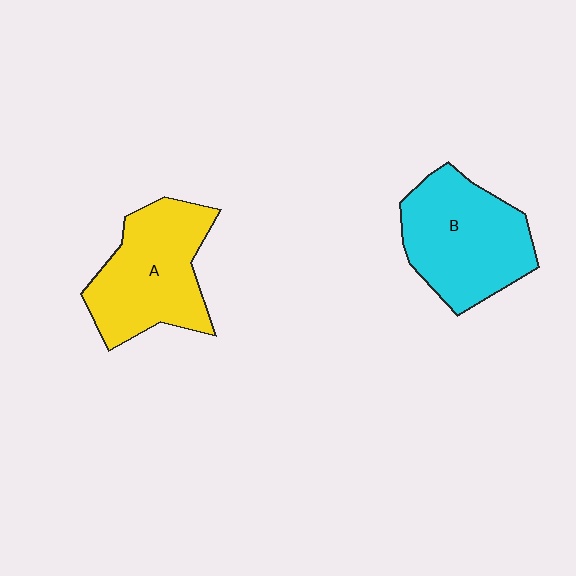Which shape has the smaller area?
Shape A (yellow).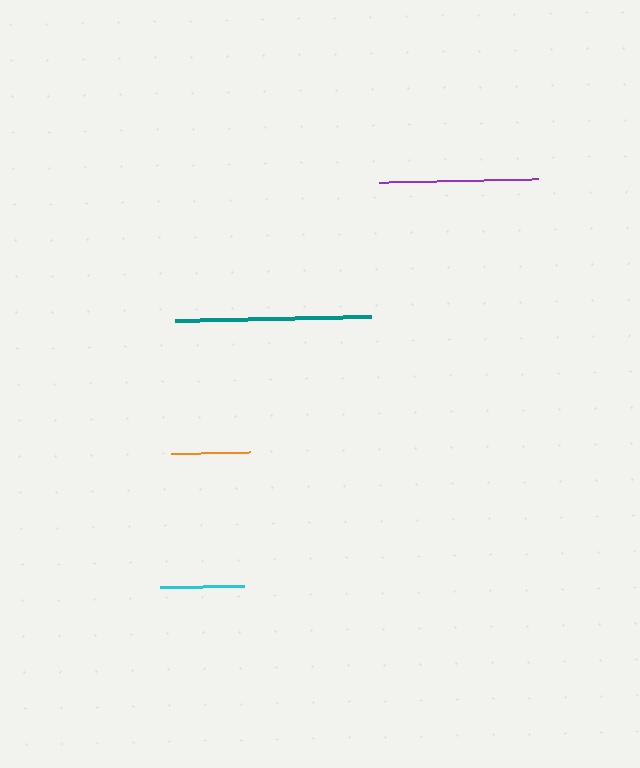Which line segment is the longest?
The teal line is the longest at approximately 196 pixels.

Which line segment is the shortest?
The orange line is the shortest at approximately 79 pixels.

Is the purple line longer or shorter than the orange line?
The purple line is longer than the orange line.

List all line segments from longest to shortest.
From longest to shortest: teal, purple, cyan, orange.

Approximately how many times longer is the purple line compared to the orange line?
The purple line is approximately 2.0 times the length of the orange line.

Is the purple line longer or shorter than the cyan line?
The purple line is longer than the cyan line.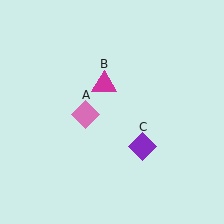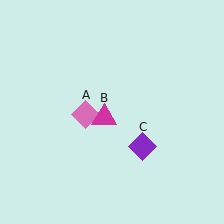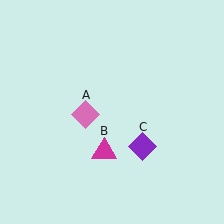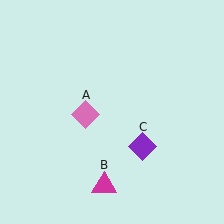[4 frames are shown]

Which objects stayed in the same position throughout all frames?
Pink diamond (object A) and purple diamond (object C) remained stationary.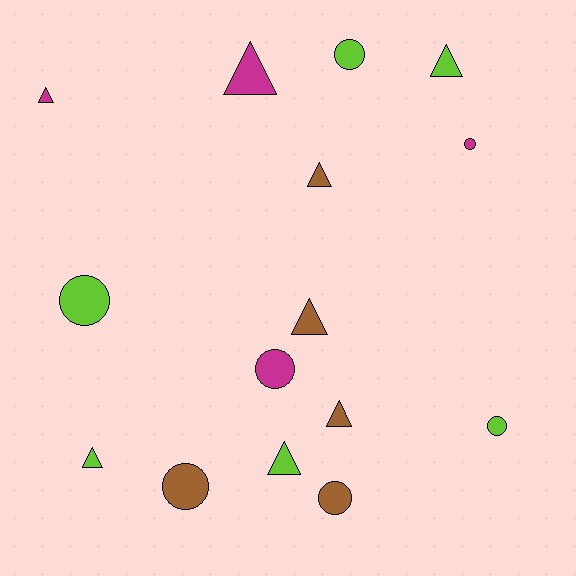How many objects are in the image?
There are 15 objects.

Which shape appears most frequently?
Triangle, with 8 objects.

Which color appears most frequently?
Lime, with 6 objects.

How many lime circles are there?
There are 3 lime circles.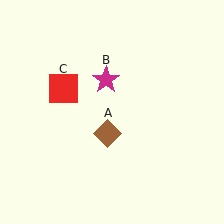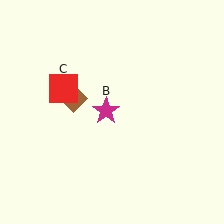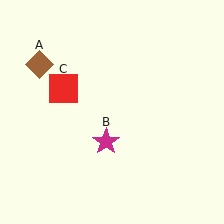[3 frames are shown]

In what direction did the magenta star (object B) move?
The magenta star (object B) moved down.